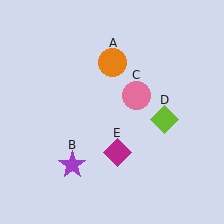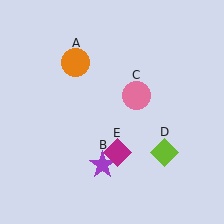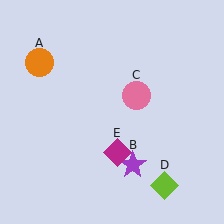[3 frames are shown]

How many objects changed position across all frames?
3 objects changed position: orange circle (object A), purple star (object B), lime diamond (object D).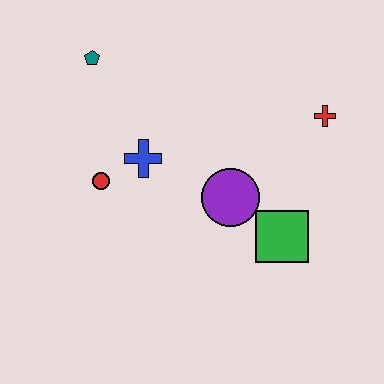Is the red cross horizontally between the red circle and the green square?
No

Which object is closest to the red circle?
The blue cross is closest to the red circle.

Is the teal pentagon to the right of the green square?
No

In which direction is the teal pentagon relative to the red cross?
The teal pentagon is to the left of the red cross.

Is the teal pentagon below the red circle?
No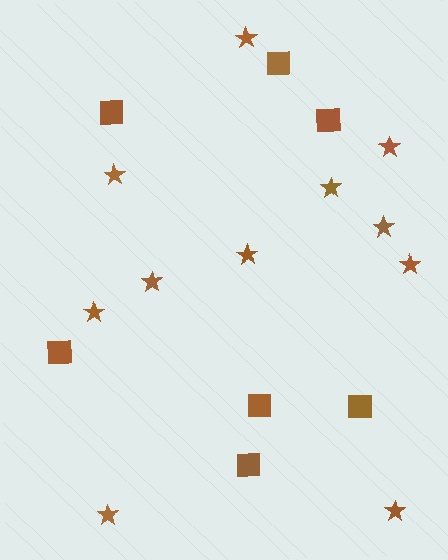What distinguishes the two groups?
There are 2 groups: one group of squares (7) and one group of stars (11).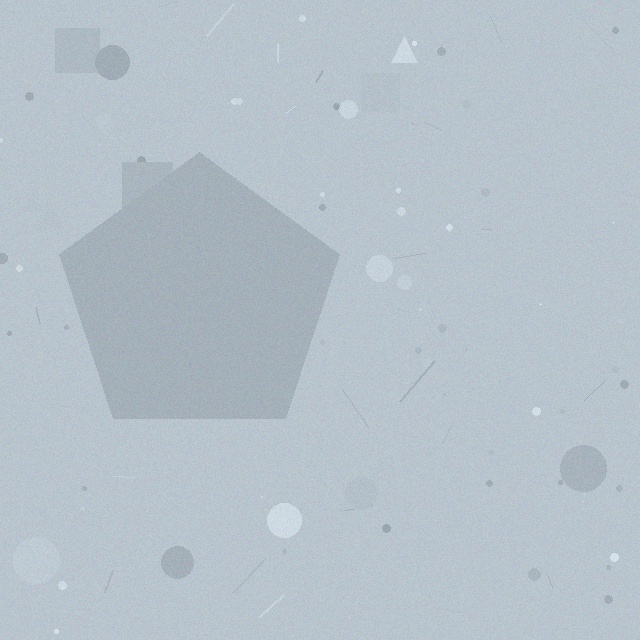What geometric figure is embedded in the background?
A pentagon is embedded in the background.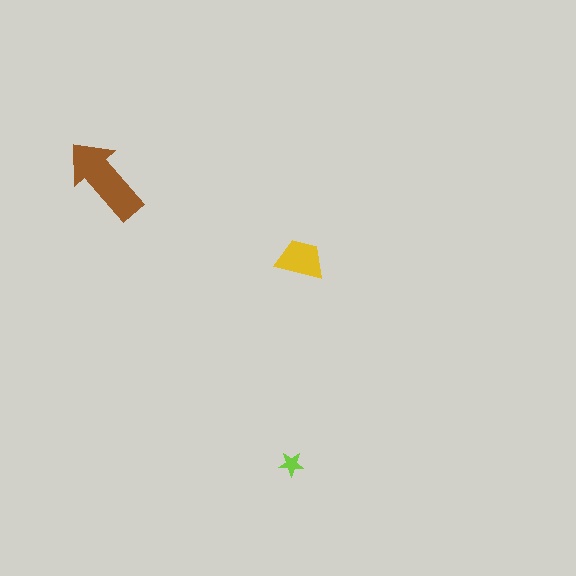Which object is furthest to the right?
The yellow trapezoid is rightmost.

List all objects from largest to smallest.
The brown arrow, the yellow trapezoid, the lime star.